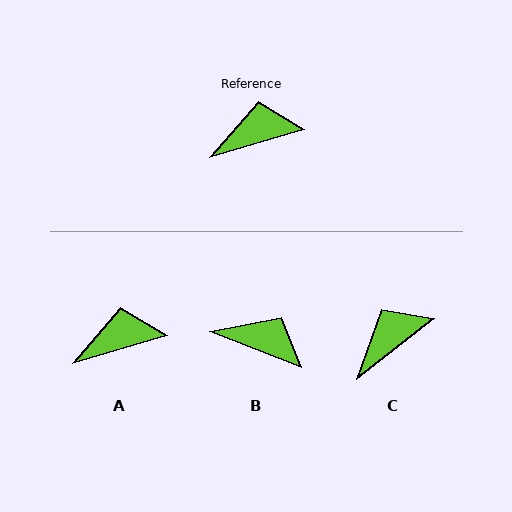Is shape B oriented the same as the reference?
No, it is off by about 38 degrees.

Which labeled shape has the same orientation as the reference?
A.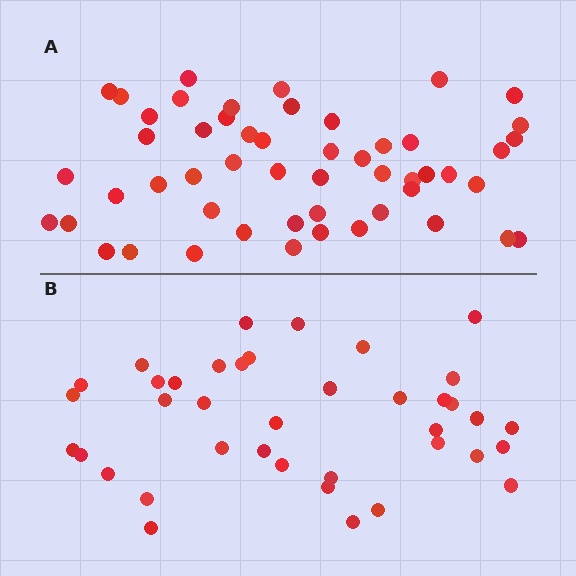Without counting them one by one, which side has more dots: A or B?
Region A (the top region) has more dots.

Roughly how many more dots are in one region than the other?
Region A has approximately 15 more dots than region B.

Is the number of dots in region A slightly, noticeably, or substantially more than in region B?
Region A has noticeably more, but not dramatically so. The ratio is roughly 1.3 to 1.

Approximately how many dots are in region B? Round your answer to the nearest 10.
About 40 dots. (The exact count is 39, which rounds to 40.)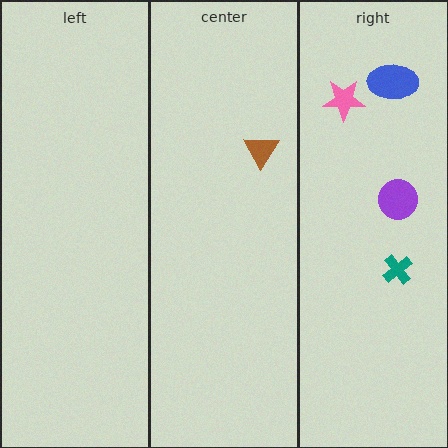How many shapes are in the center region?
1.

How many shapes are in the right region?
4.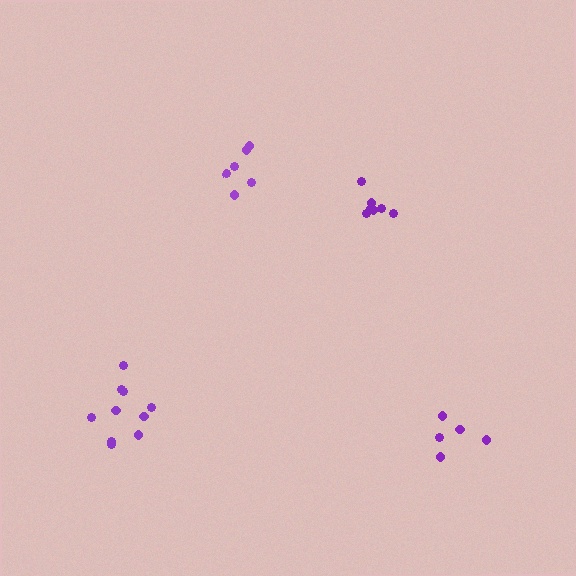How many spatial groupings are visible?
There are 4 spatial groupings.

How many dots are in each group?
Group 1: 6 dots, Group 2: 7 dots, Group 3: 10 dots, Group 4: 5 dots (28 total).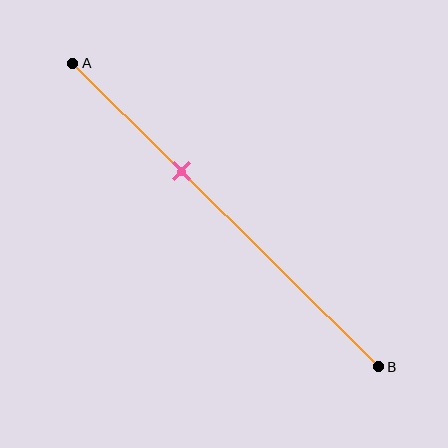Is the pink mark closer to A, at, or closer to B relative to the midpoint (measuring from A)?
The pink mark is closer to point A than the midpoint of segment AB.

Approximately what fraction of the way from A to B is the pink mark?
The pink mark is approximately 35% of the way from A to B.